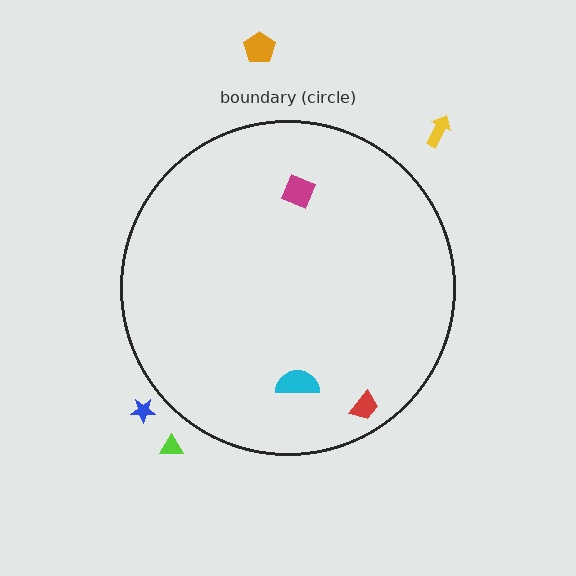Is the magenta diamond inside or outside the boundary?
Inside.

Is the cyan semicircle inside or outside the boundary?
Inside.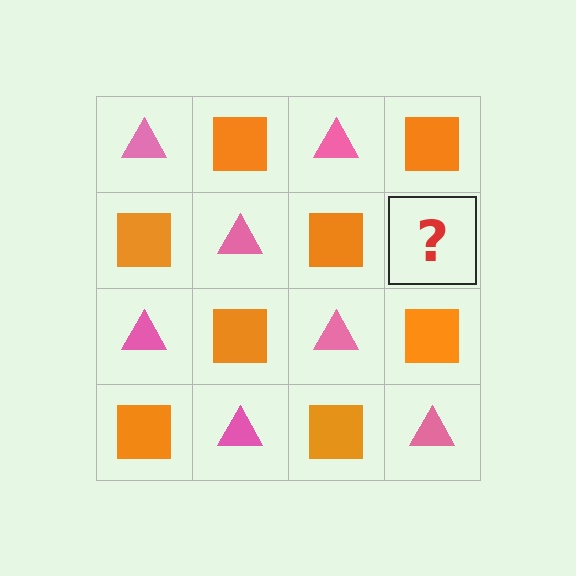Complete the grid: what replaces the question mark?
The question mark should be replaced with a pink triangle.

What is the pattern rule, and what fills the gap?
The rule is that it alternates pink triangle and orange square in a checkerboard pattern. The gap should be filled with a pink triangle.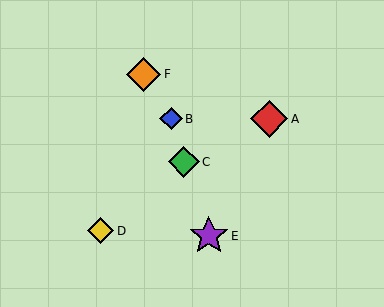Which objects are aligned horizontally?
Objects A, B are aligned horizontally.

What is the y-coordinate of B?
Object B is at y≈119.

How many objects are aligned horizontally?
2 objects (A, B) are aligned horizontally.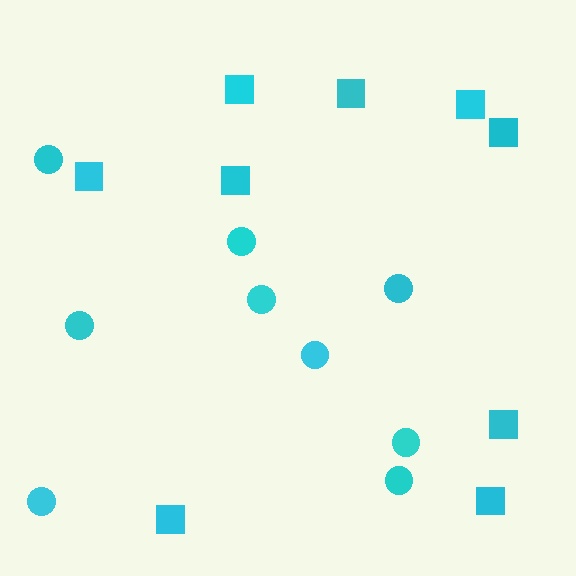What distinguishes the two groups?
There are 2 groups: one group of circles (9) and one group of squares (9).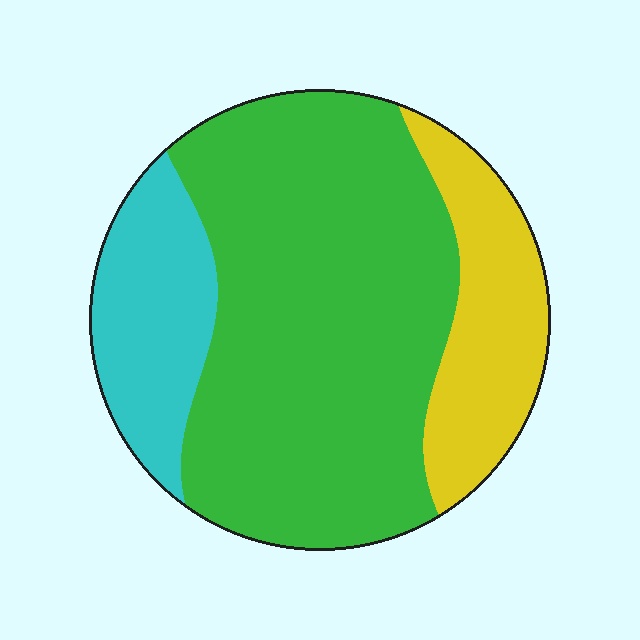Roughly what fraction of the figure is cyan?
Cyan covers roughly 15% of the figure.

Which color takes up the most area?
Green, at roughly 65%.